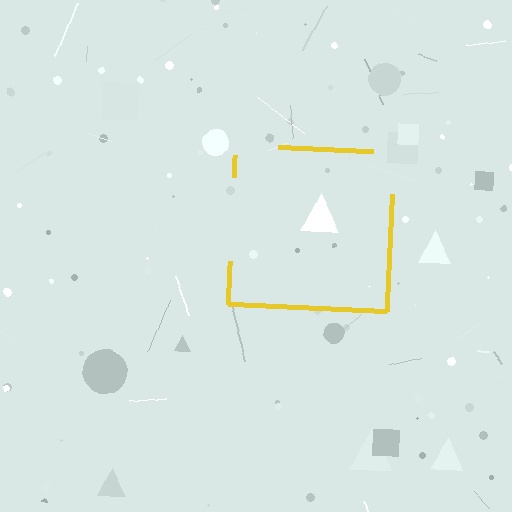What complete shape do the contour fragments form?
The contour fragments form a square.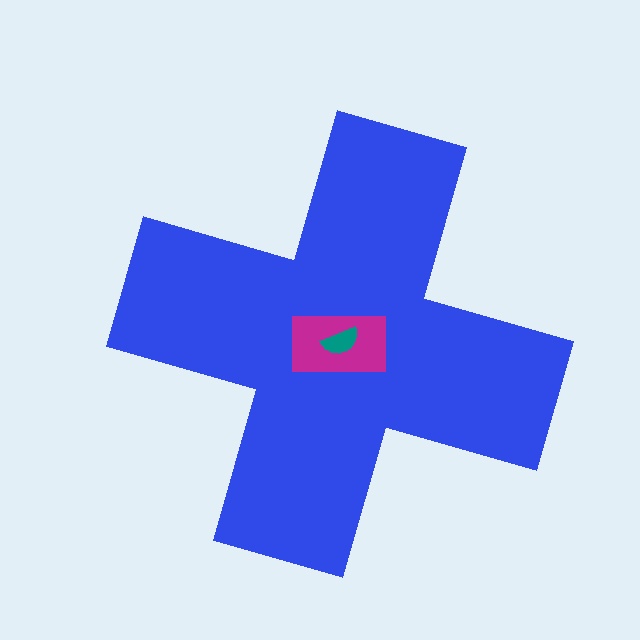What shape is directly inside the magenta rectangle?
The teal semicircle.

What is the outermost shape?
The blue cross.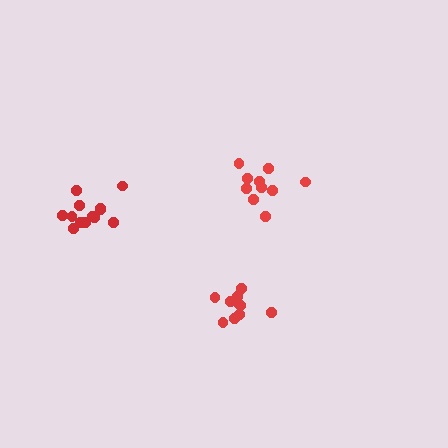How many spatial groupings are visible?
There are 3 spatial groupings.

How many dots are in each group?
Group 1: 10 dots, Group 2: 10 dots, Group 3: 13 dots (33 total).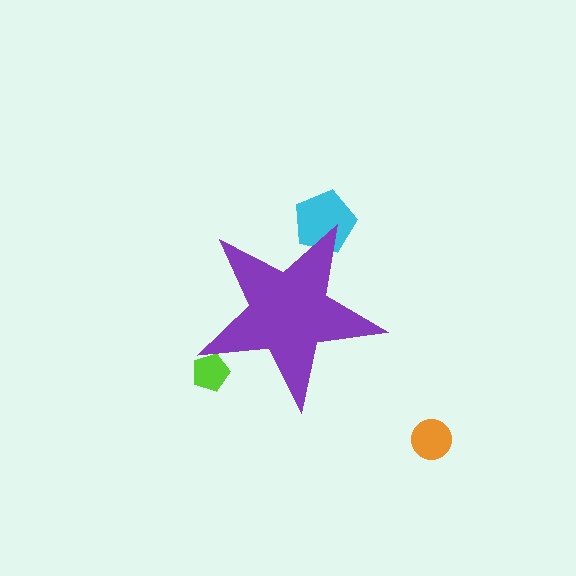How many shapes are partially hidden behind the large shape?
2 shapes are partially hidden.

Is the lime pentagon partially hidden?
Yes, the lime pentagon is partially hidden behind the purple star.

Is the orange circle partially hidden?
No, the orange circle is fully visible.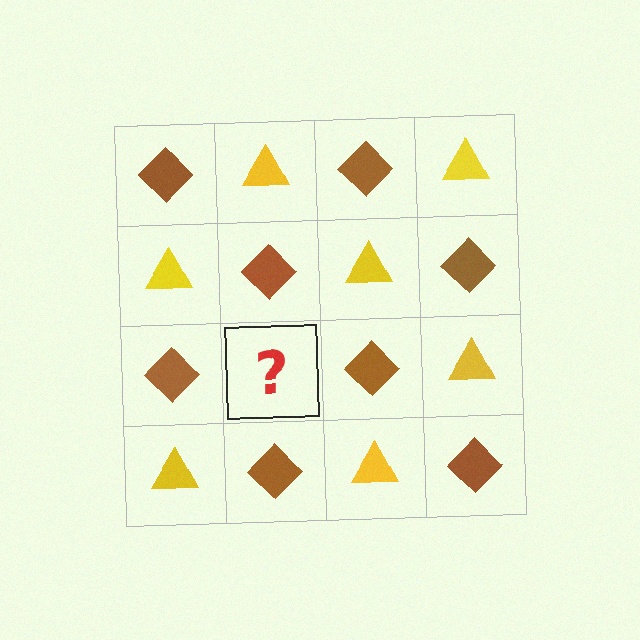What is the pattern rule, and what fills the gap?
The rule is that it alternates brown diamond and yellow triangle in a checkerboard pattern. The gap should be filled with a yellow triangle.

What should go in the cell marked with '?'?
The missing cell should contain a yellow triangle.